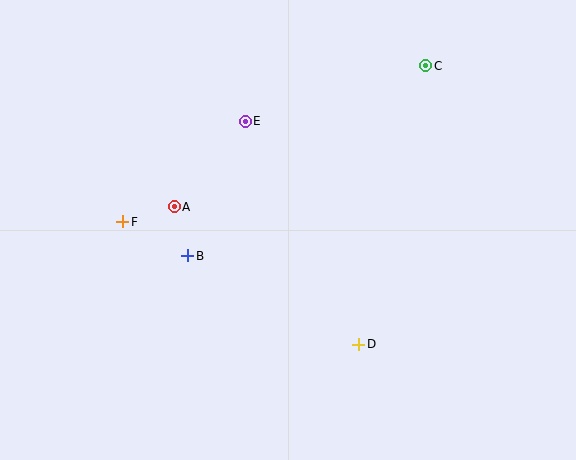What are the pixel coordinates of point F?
Point F is at (123, 222).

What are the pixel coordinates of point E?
Point E is at (245, 121).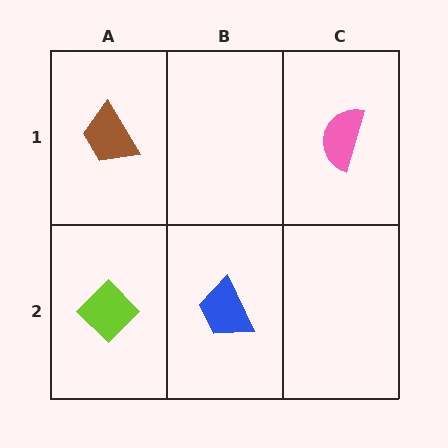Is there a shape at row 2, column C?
No, that cell is empty.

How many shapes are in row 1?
2 shapes.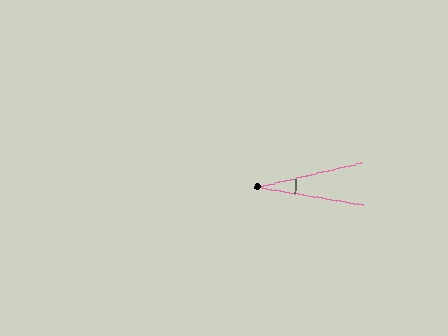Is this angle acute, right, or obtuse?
It is acute.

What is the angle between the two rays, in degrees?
Approximately 23 degrees.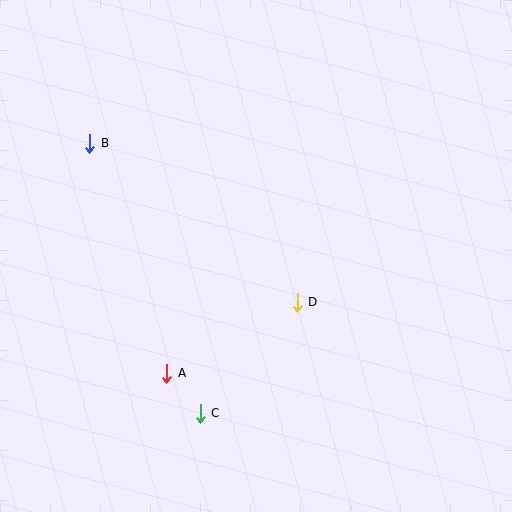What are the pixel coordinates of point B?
Point B is at (90, 143).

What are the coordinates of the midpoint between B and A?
The midpoint between B and A is at (128, 258).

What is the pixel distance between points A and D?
The distance between A and D is 148 pixels.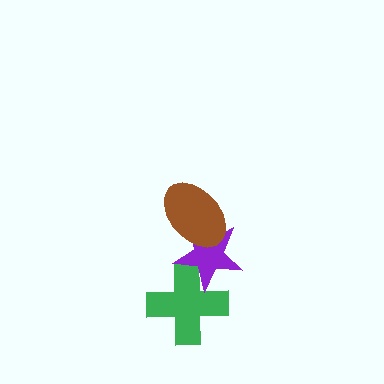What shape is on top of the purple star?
The brown ellipse is on top of the purple star.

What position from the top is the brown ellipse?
The brown ellipse is 1st from the top.